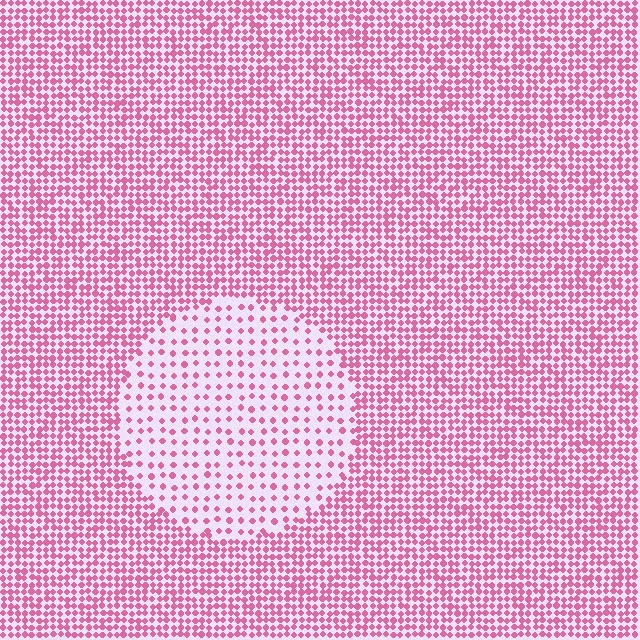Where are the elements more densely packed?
The elements are more densely packed outside the circle boundary.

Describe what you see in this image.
The image contains small pink elements arranged at two different densities. A circle-shaped region is visible where the elements are less densely packed than the surrounding area.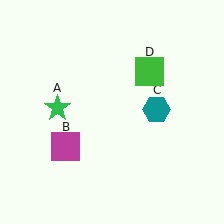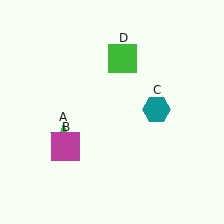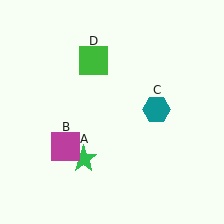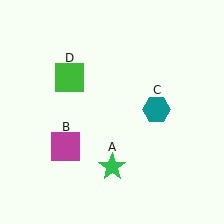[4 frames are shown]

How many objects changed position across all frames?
2 objects changed position: green star (object A), green square (object D).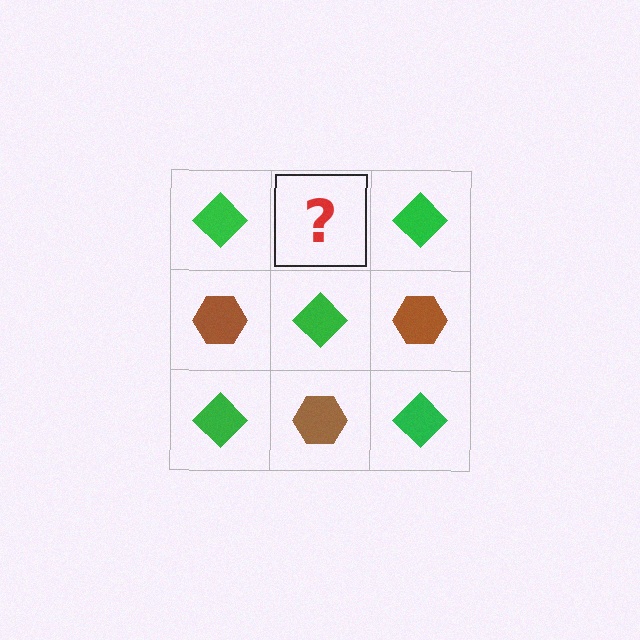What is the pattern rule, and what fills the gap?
The rule is that it alternates green diamond and brown hexagon in a checkerboard pattern. The gap should be filled with a brown hexagon.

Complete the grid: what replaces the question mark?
The question mark should be replaced with a brown hexagon.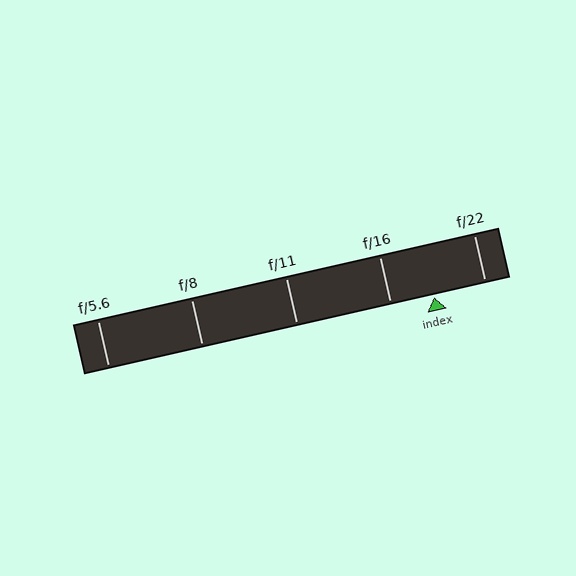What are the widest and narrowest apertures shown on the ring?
The widest aperture shown is f/5.6 and the narrowest is f/22.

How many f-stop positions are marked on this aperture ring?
There are 5 f-stop positions marked.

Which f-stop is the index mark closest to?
The index mark is closest to f/16.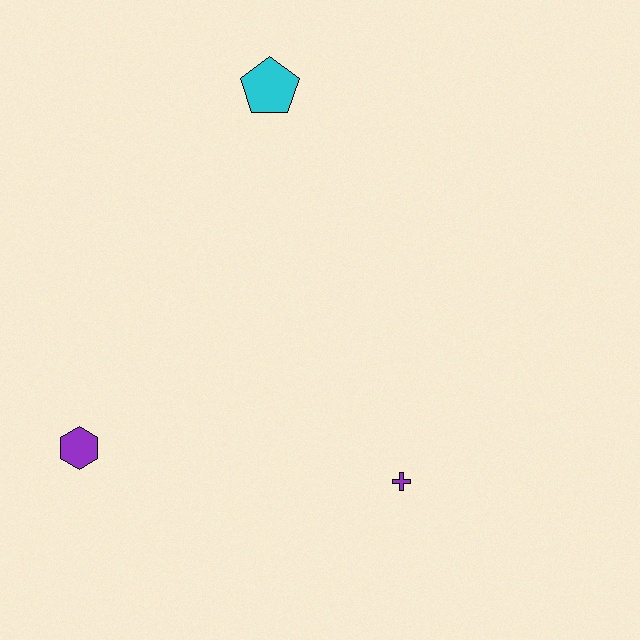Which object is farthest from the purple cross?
The cyan pentagon is farthest from the purple cross.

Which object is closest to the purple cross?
The purple hexagon is closest to the purple cross.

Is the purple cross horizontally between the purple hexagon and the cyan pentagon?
No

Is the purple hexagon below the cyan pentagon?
Yes